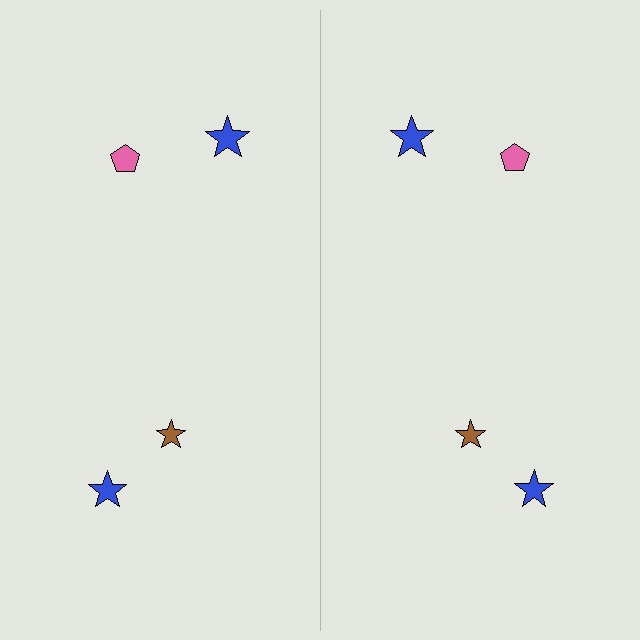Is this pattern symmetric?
Yes, this pattern has bilateral (reflection) symmetry.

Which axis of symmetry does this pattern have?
The pattern has a vertical axis of symmetry running through the center of the image.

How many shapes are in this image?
There are 8 shapes in this image.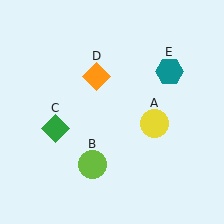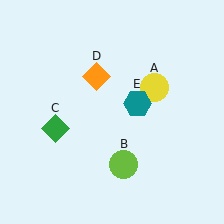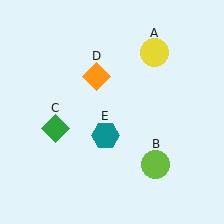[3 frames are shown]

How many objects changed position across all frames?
3 objects changed position: yellow circle (object A), lime circle (object B), teal hexagon (object E).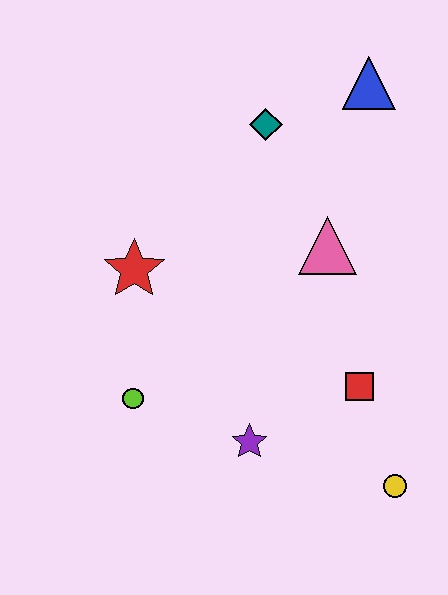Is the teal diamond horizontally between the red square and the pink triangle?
No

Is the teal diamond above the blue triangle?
No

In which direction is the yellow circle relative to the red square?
The yellow circle is below the red square.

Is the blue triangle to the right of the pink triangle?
Yes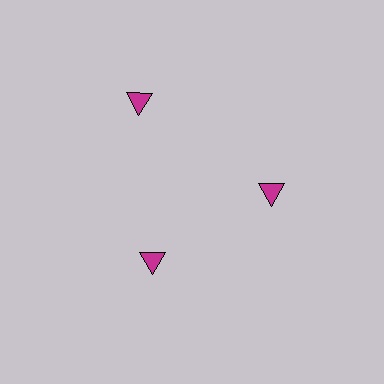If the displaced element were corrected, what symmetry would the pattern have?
It would have 3-fold rotational symmetry — the pattern would map onto itself every 120 degrees.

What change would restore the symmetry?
The symmetry would be restored by moving it inward, back onto the ring so that all 3 triangles sit at equal angles and equal distance from the center.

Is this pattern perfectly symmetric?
No. The 3 magenta triangles are arranged in a ring, but one element near the 11 o'clock position is pushed outward from the center, breaking the 3-fold rotational symmetry.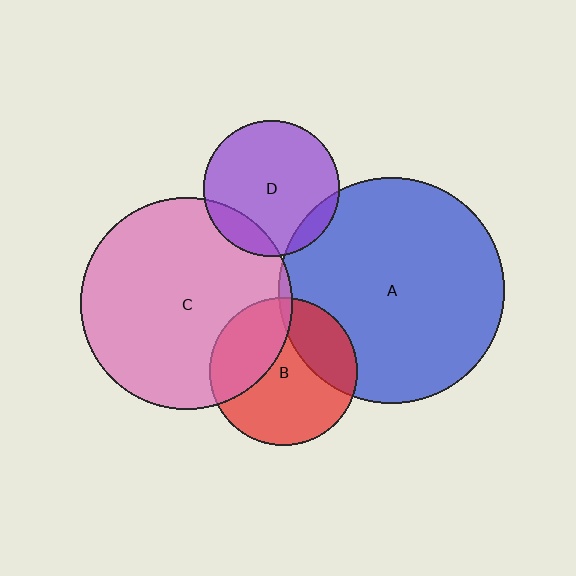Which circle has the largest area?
Circle A (blue).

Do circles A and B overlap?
Yes.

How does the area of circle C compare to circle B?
Approximately 2.1 times.